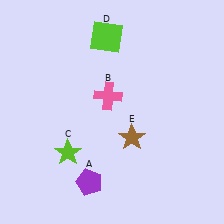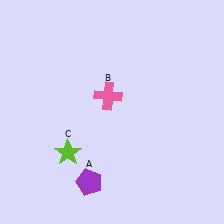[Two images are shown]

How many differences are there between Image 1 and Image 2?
There are 2 differences between the two images.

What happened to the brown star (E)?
The brown star (E) was removed in Image 2. It was in the bottom-right area of Image 1.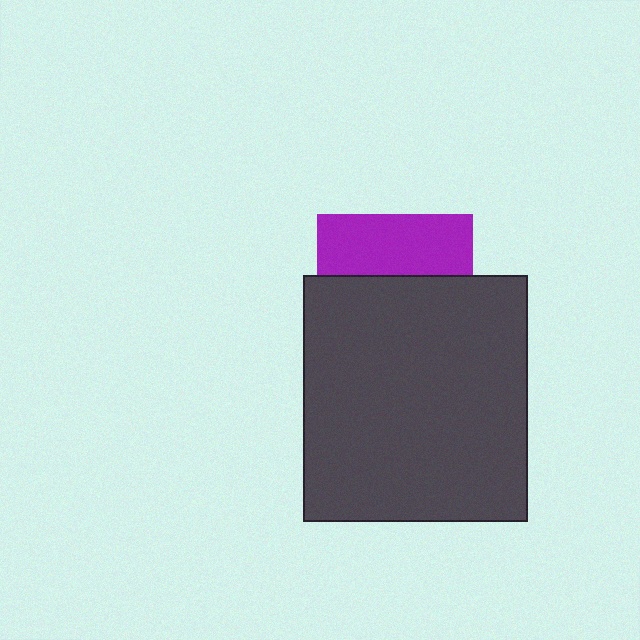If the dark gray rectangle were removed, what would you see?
You would see the complete purple square.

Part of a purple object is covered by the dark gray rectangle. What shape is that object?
It is a square.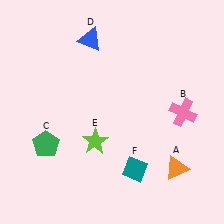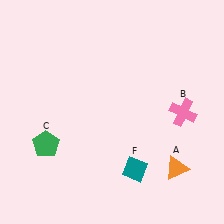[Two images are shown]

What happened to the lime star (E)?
The lime star (E) was removed in Image 2. It was in the bottom-left area of Image 1.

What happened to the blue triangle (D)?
The blue triangle (D) was removed in Image 2. It was in the top-left area of Image 1.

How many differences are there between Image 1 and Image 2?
There are 2 differences between the two images.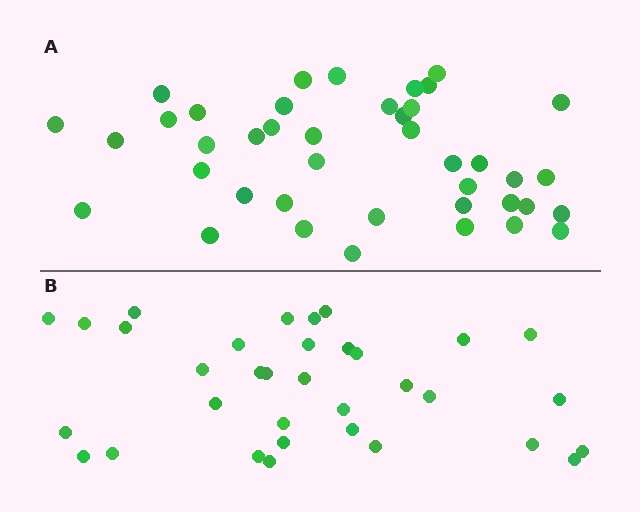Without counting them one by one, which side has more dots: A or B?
Region A (the top region) has more dots.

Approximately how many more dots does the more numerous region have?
Region A has roughly 8 or so more dots than region B.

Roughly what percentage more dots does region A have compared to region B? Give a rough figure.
About 20% more.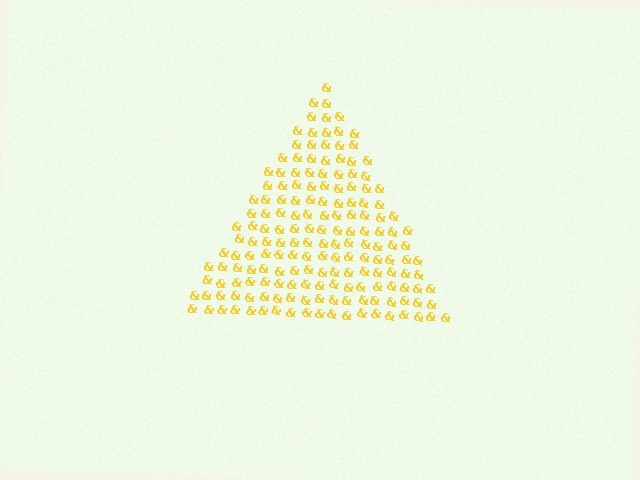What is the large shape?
The large shape is a triangle.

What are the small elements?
The small elements are ampersands.